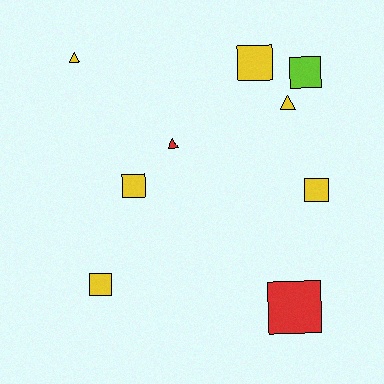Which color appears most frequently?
Yellow, with 6 objects.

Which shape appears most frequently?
Square, with 6 objects.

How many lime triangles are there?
There are no lime triangles.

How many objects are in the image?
There are 9 objects.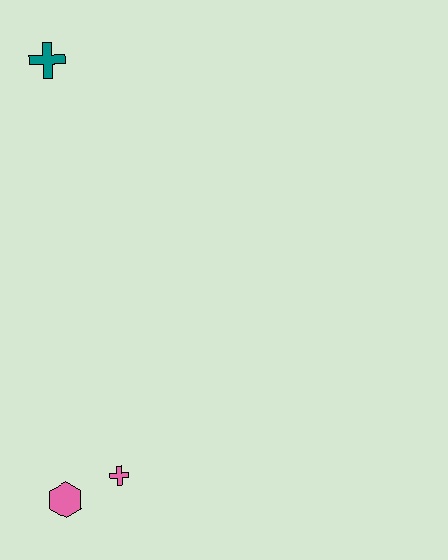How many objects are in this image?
There are 3 objects.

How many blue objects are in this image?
There are no blue objects.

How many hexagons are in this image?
There is 1 hexagon.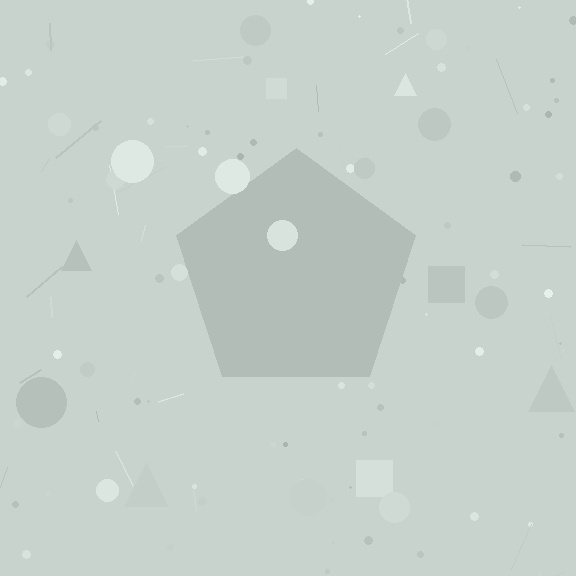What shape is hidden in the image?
A pentagon is hidden in the image.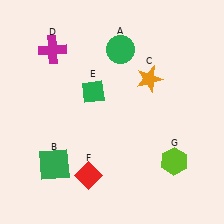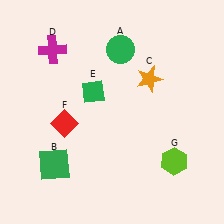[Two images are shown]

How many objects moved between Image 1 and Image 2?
1 object moved between the two images.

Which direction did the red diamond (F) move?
The red diamond (F) moved up.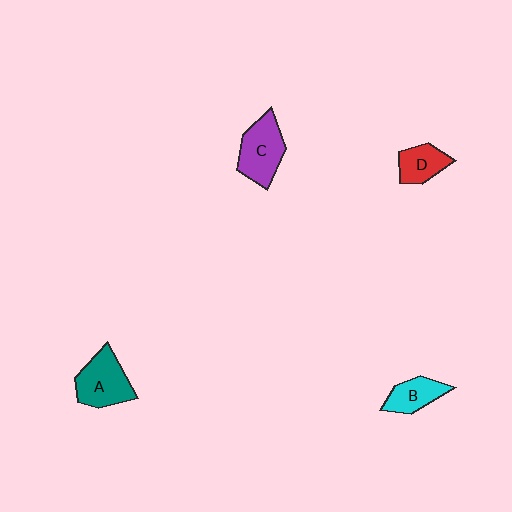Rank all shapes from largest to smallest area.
From largest to smallest: C (purple), A (teal), B (cyan), D (red).